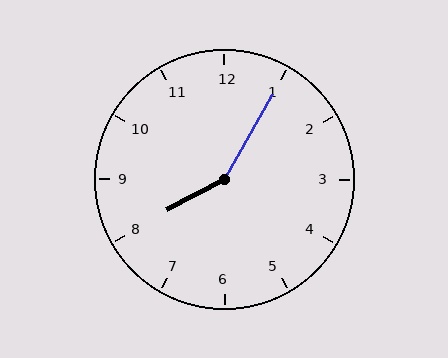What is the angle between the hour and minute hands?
Approximately 148 degrees.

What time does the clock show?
8:05.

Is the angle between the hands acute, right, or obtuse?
It is obtuse.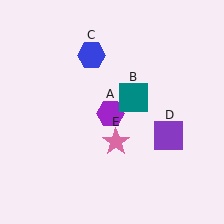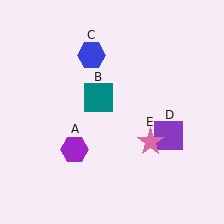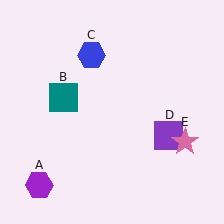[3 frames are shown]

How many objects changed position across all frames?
3 objects changed position: purple hexagon (object A), teal square (object B), pink star (object E).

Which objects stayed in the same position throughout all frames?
Blue hexagon (object C) and purple square (object D) remained stationary.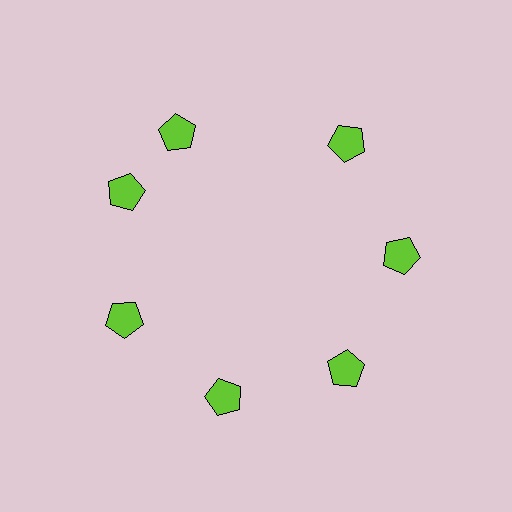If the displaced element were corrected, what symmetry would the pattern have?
It would have 7-fold rotational symmetry — the pattern would map onto itself every 51 degrees.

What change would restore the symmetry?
The symmetry would be restored by rotating it back into even spacing with its neighbors so that all 7 pentagons sit at equal angles and equal distance from the center.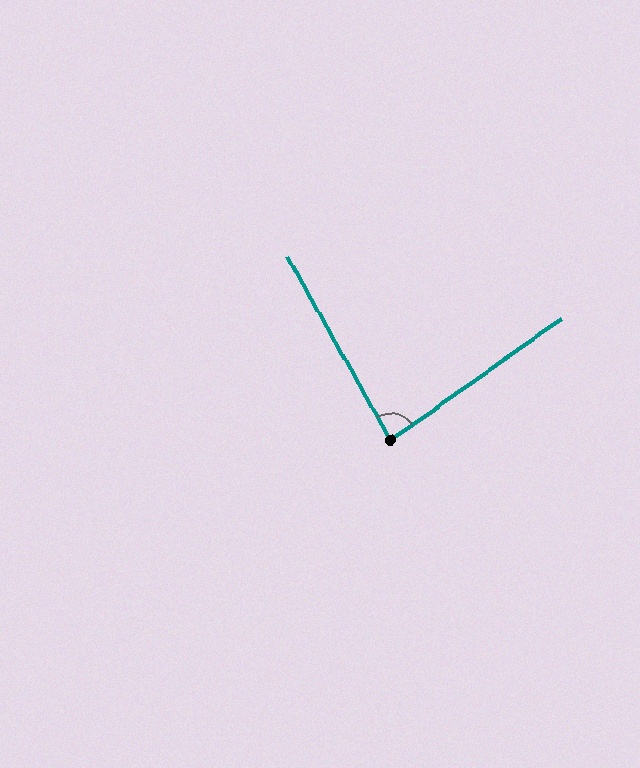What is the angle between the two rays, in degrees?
Approximately 84 degrees.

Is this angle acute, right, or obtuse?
It is acute.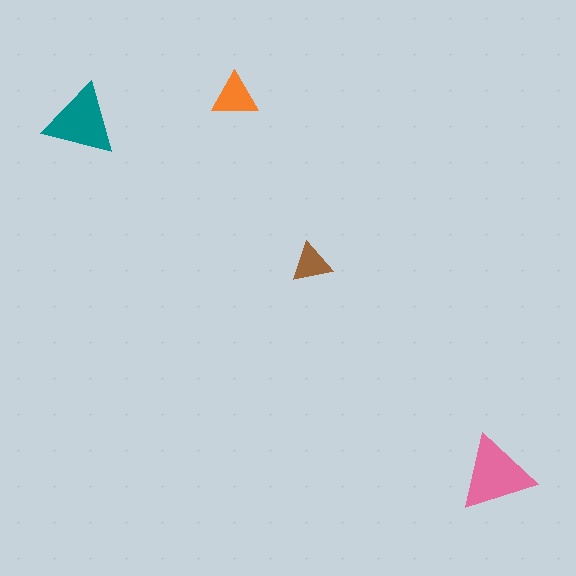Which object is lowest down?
The pink triangle is bottommost.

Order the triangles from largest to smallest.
the pink one, the teal one, the orange one, the brown one.